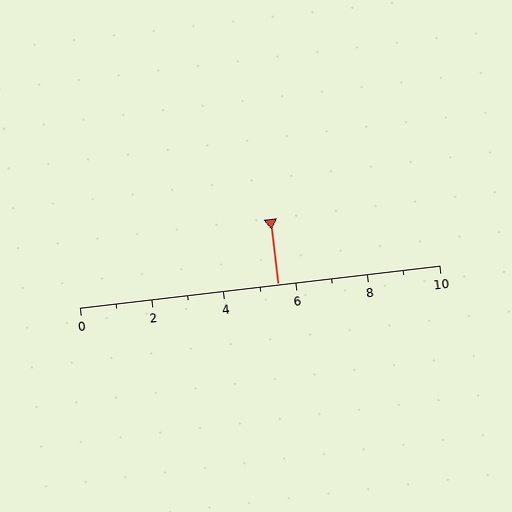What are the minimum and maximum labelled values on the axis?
The axis runs from 0 to 10.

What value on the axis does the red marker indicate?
The marker indicates approximately 5.5.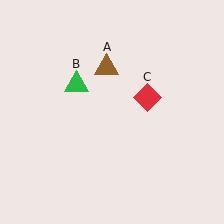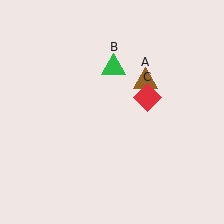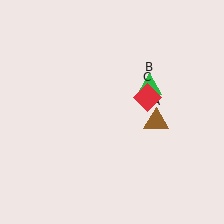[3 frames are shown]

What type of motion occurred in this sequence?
The brown triangle (object A), green triangle (object B) rotated clockwise around the center of the scene.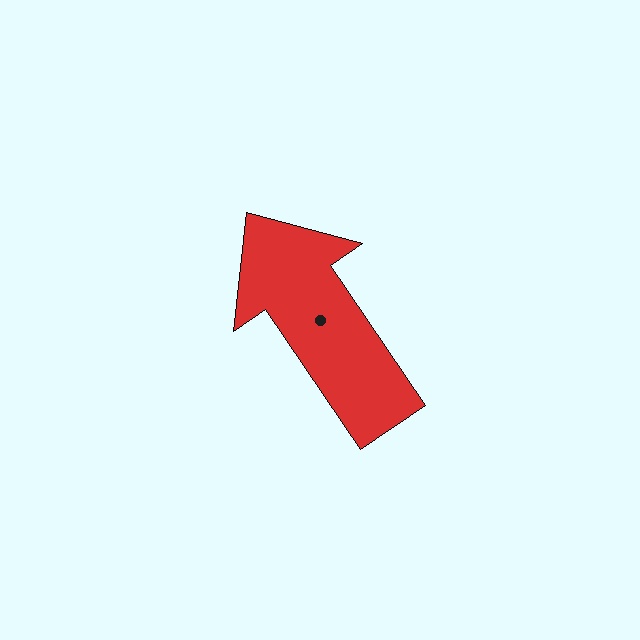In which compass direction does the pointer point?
Northwest.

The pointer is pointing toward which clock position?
Roughly 11 o'clock.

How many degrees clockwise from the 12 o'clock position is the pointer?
Approximately 326 degrees.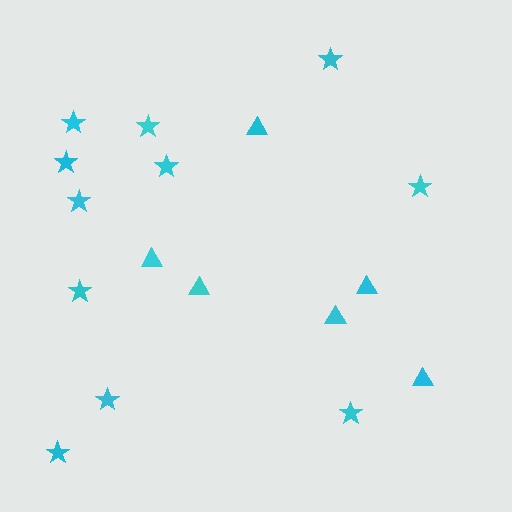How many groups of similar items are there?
There are 2 groups: one group of stars (11) and one group of triangles (6).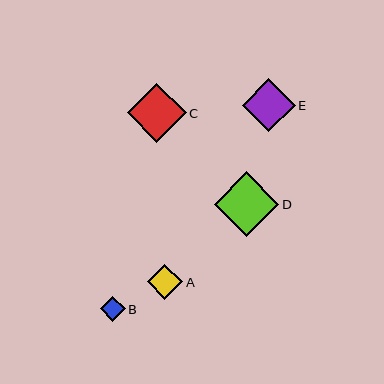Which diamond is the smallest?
Diamond B is the smallest with a size of approximately 25 pixels.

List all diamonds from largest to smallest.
From largest to smallest: D, C, E, A, B.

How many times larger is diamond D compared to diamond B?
Diamond D is approximately 2.6 times the size of diamond B.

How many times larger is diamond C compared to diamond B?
Diamond C is approximately 2.4 times the size of diamond B.